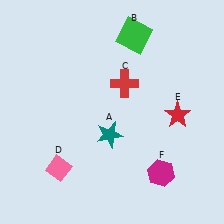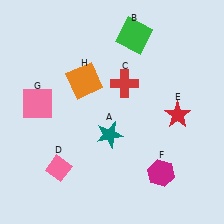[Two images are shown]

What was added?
A pink square (G), an orange square (H) were added in Image 2.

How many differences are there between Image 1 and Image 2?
There are 2 differences between the two images.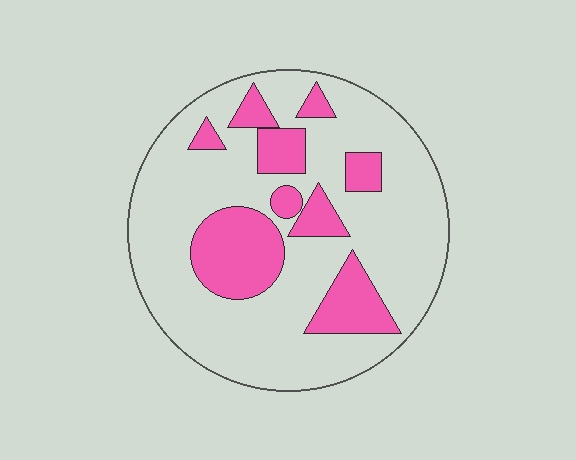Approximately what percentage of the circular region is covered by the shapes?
Approximately 25%.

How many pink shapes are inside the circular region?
9.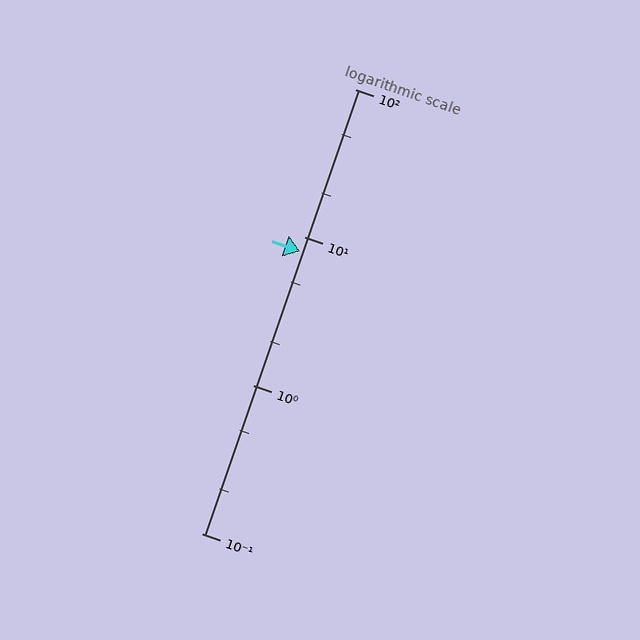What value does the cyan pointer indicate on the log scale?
The pointer indicates approximately 8.1.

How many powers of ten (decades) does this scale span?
The scale spans 3 decades, from 0.1 to 100.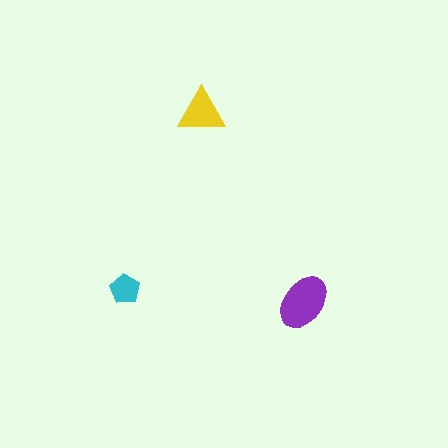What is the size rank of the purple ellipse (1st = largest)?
1st.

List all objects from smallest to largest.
The cyan pentagon, the yellow triangle, the purple ellipse.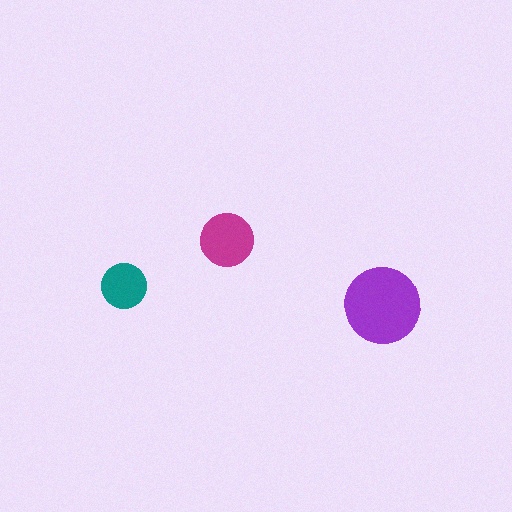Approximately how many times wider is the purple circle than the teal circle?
About 1.5 times wider.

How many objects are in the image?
There are 3 objects in the image.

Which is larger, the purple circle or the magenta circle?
The purple one.